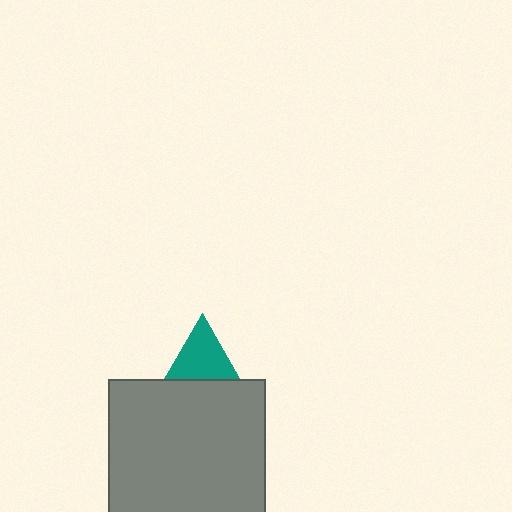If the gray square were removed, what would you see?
You would see the complete teal triangle.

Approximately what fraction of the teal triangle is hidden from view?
Roughly 43% of the teal triangle is hidden behind the gray square.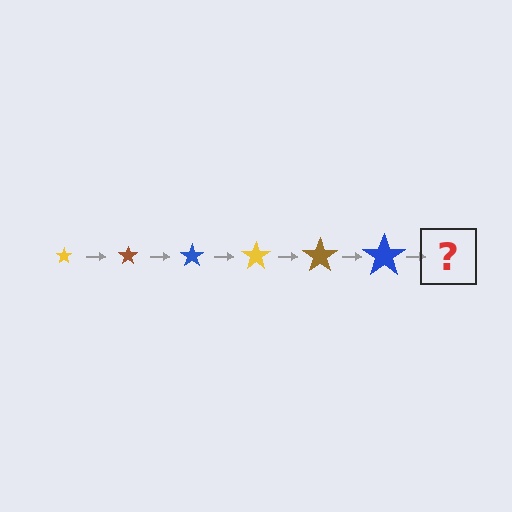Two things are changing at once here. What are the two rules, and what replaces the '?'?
The two rules are that the star grows larger each step and the color cycles through yellow, brown, and blue. The '?' should be a yellow star, larger than the previous one.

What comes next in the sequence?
The next element should be a yellow star, larger than the previous one.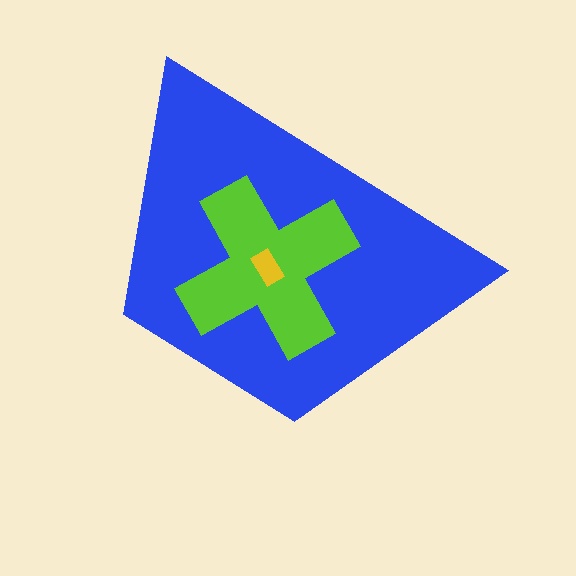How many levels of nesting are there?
3.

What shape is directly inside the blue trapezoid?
The lime cross.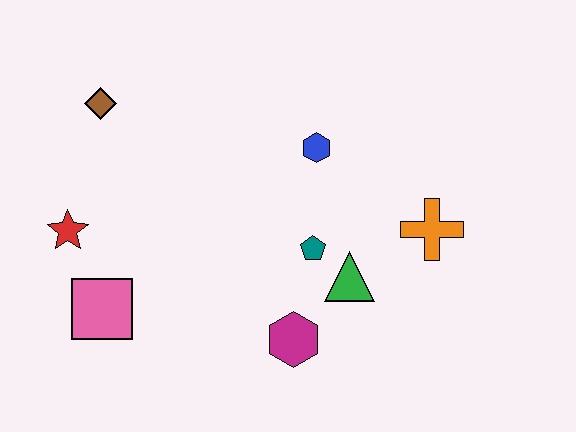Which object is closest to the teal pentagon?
The green triangle is closest to the teal pentagon.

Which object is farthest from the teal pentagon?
The brown diamond is farthest from the teal pentagon.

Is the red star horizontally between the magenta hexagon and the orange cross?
No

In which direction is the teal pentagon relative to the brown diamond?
The teal pentagon is to the right of the brown diamond.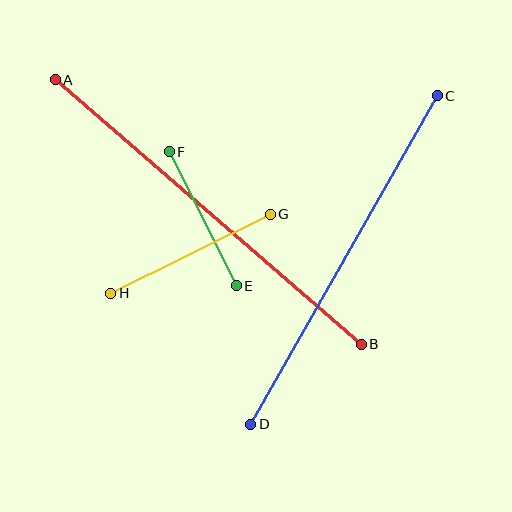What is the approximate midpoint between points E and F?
The midpoint is at approximately (203, 219) pixels.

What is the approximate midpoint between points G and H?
The midpoint is at approximately (190, 254) pixels.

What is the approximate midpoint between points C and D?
The midpoint is at approximately (344, 260) pixels.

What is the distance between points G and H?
The distance is approximately 178 pixels.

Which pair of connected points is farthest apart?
Points A and B are farthest apart.